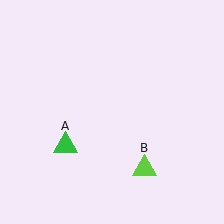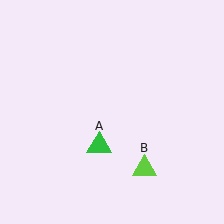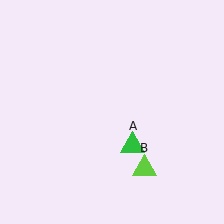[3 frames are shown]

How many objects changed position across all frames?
1 object changed position: green triangle (object A).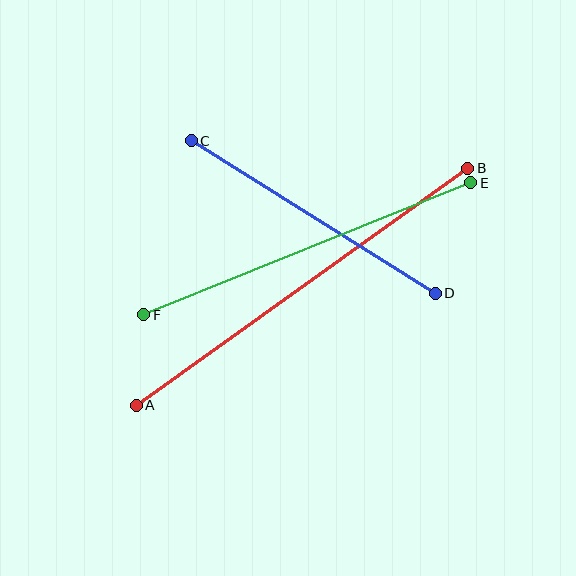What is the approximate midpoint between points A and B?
The midpoint is at approximately (302, 287) pixels.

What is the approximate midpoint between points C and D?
The midpoint is at approximately (313, 217) pixels.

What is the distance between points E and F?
The distance is approximately 353 pixels.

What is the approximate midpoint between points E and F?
The midpoint is at approximately (307, 249) pixels.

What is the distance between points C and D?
The distance is approximately 288 pixels.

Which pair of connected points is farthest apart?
Points A and B are farthest apart.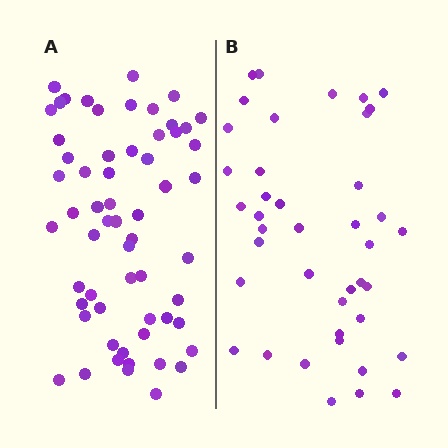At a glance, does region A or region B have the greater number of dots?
Region A (the left region) has more dots.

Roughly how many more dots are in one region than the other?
Region A has approximately 20 more dots than region B.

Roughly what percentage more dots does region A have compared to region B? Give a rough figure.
About 45% more.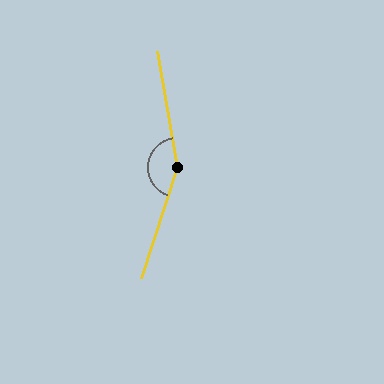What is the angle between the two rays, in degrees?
Approximately 152 degrees.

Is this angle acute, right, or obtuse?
It is obtuse.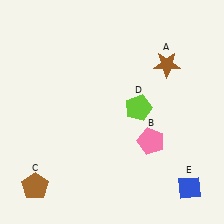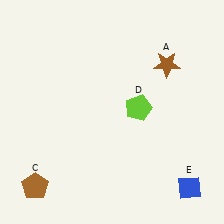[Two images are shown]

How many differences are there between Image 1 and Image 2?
There is 1 difference between the two images.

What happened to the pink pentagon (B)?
The pink pentagon (B) was removed in Image 2. It was in the bottom-right area of Image 1.